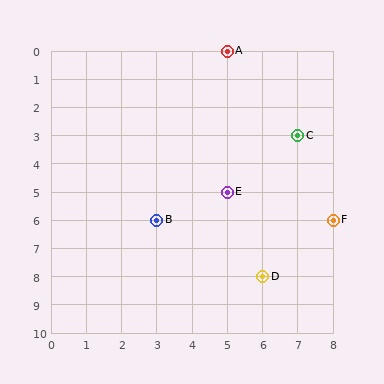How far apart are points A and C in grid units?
Points A and C are 2 columns and 3 rows apart (about 3.6 grid units diagonally).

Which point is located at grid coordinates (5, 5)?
Point E is at (5, 5).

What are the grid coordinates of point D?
Point D is at grid coordinates (6, 8).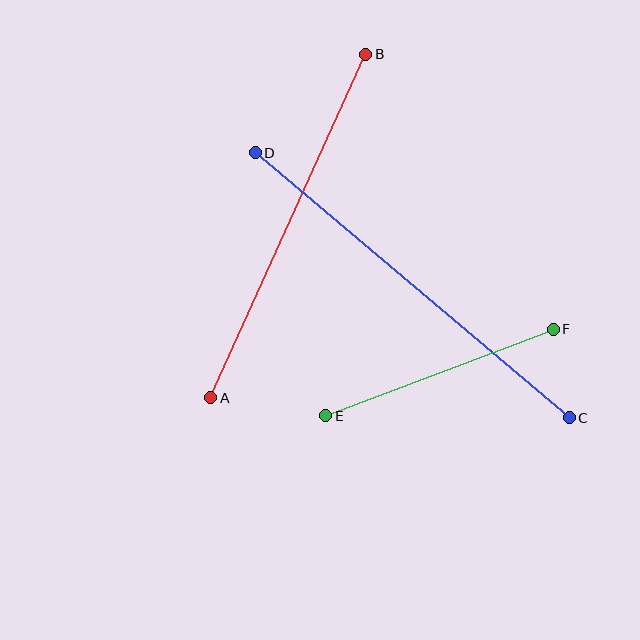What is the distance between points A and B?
The distance is approximately 377 pixels.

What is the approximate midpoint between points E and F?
The midpoint is at approximately (439, 372) pixels.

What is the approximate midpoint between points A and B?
The midpoint is at approximately (288, 226) pixels.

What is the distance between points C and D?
The distance is approximately 411 pixels.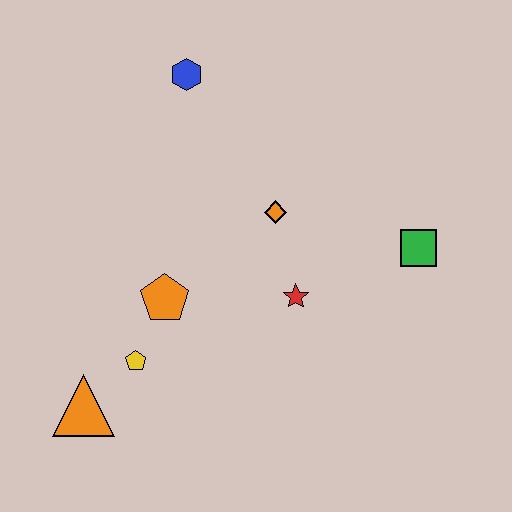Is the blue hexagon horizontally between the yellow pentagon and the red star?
Yes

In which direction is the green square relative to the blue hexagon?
The green square is to the right of the blue hexagon.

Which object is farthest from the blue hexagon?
The orange triangle is farthest from the blue hexagon.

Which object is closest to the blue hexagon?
The orange diamond is closest to the blue hexagon.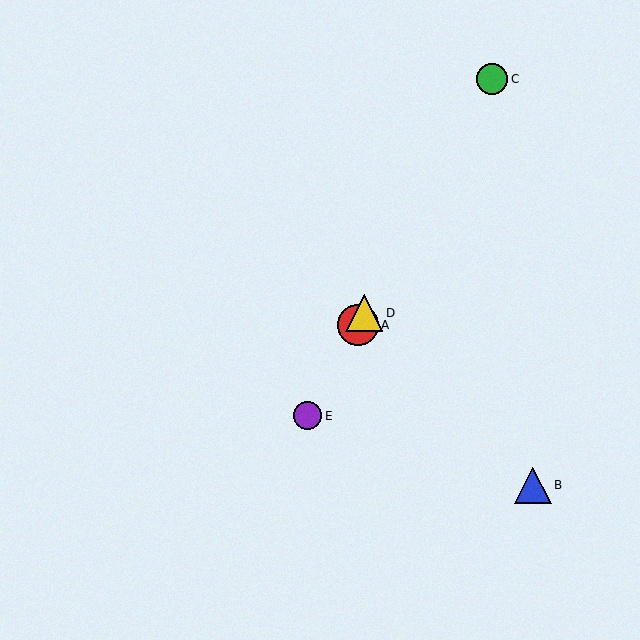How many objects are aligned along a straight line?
4 objects (A, C, D, E) are aligned along a straight line.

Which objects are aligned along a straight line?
Objects A, C, D, E are aligned along a straight line.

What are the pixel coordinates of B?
Object B is at (533, 485).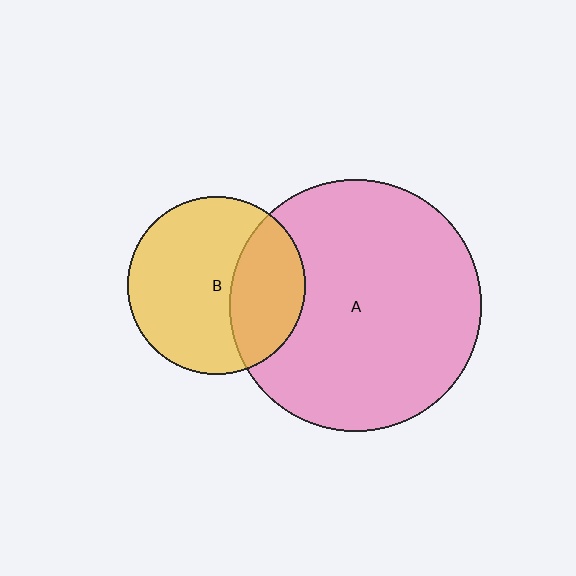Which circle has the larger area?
Circle A (pink).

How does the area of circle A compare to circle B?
Approximately 2.0 times.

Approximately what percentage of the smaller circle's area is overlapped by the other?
Approximately 35%.